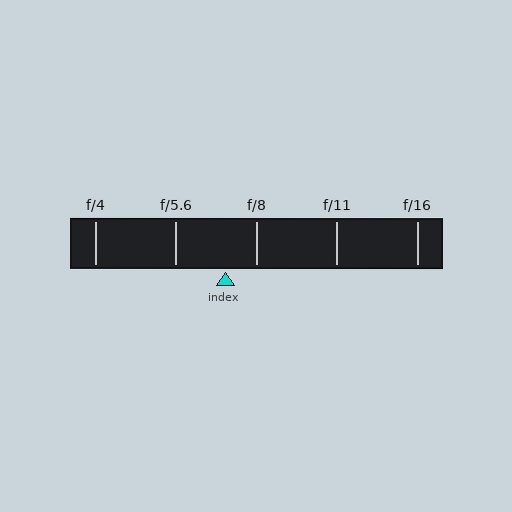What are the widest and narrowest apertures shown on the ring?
The widest aperture shown is f/4 and the narrowest is f/16.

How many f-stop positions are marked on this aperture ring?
There are 5 f-stop positions marked.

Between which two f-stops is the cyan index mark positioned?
The index mark is between f/5.6 and f/8.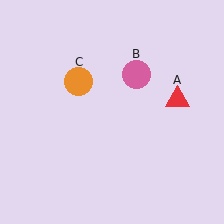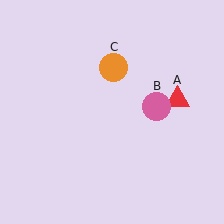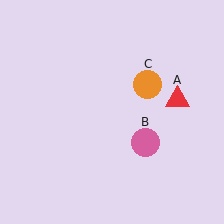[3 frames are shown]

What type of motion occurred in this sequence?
The pink circle (object B), orange circle (object C) rotated clockwise around the center of the scene.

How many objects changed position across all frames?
2 objects changed position: pink circle (object B), orange circle (object C).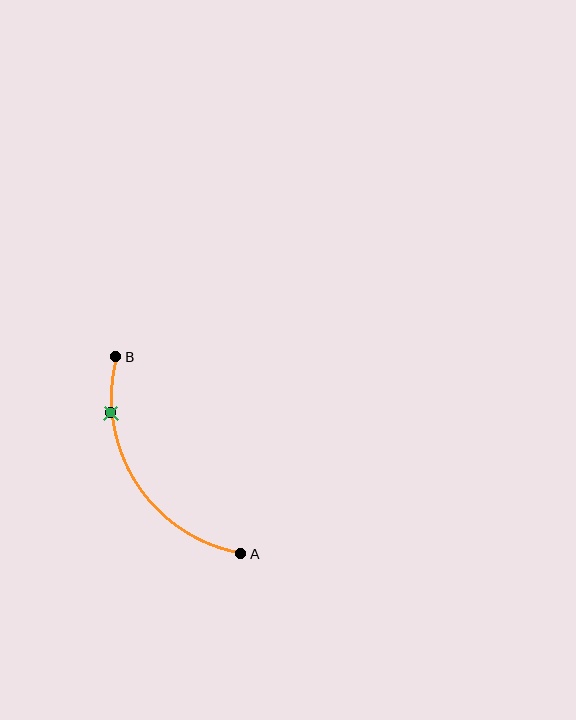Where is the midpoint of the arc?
The arc midpoint is the point on the curve farthest from the straight line joining A and B. It sits to the left of that line.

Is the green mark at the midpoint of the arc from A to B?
No. The green mark lies on the arc but is closer to endpoint B. The arc midpoint would be at the point on the curve equidistant along the arc from both A and B.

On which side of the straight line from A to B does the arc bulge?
The arc bulges to the left of the straight line connecting A and B.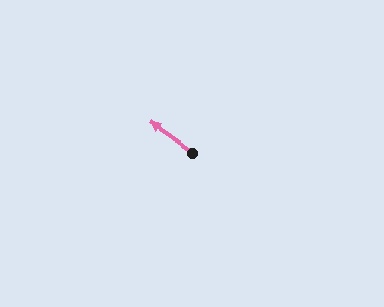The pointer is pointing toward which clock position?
Roughly 10 o'clock.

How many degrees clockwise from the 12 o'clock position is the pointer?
Approximately 305 degrees.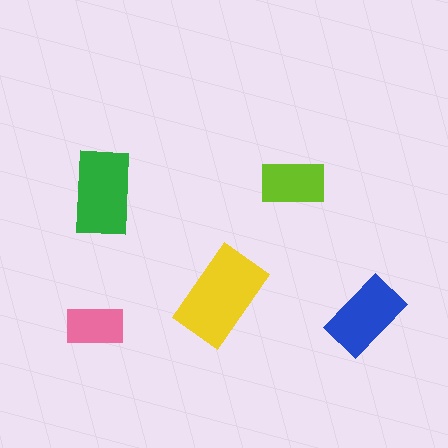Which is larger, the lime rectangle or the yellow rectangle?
The yellow one.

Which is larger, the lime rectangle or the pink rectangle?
The lime one.